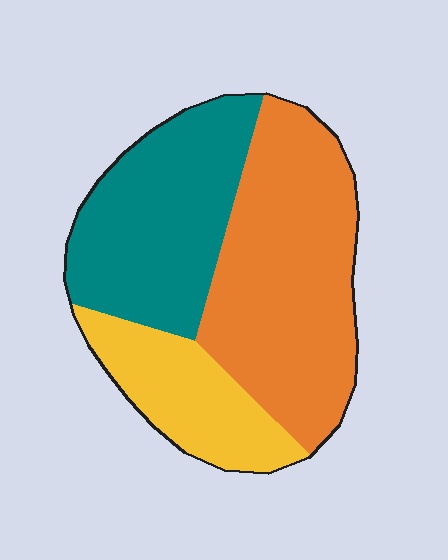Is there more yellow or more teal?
Teal.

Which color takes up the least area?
Yellow, at roughly 20%.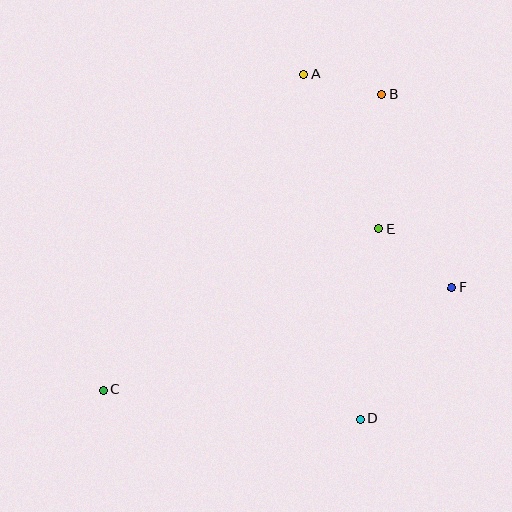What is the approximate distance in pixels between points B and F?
The distance between B and F is approximately 206 pixels.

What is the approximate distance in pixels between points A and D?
The distance between A and D is approximately 349 pixels.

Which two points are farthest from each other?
Points B and C are farthest from each other.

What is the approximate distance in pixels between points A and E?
The distance between A and E is approximately 173 pixels.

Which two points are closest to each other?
Points A and B are closest to each other.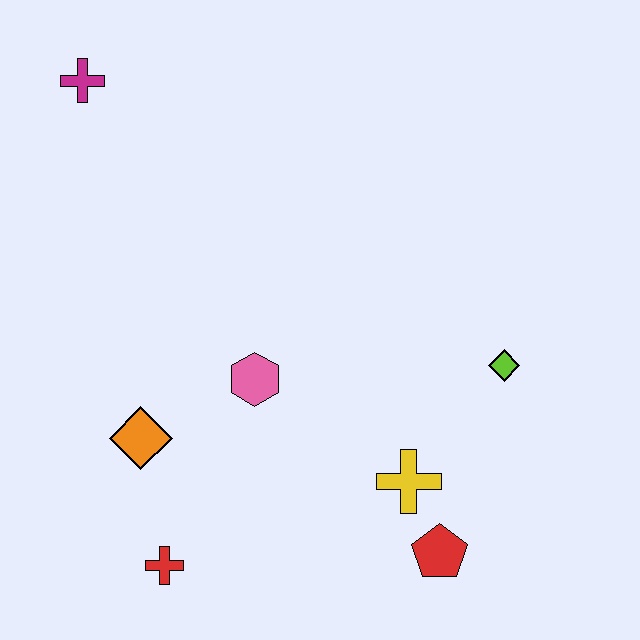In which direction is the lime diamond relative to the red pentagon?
The lime diamond is above the red pentagon.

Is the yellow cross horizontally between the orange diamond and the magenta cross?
No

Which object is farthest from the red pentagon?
The magenta cross is farthest from the red pentagon.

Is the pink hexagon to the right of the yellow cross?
No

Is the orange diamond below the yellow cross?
No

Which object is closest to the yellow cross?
The red pentagon is closest to the yellow cross.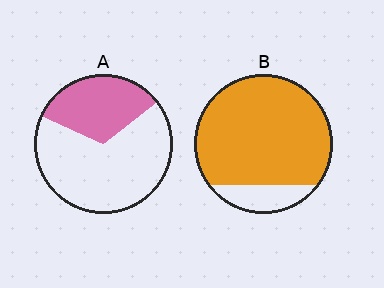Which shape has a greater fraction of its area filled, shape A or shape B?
Shape B.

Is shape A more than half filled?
No.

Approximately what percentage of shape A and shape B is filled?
A is approximately 35% and B is approximately 85%.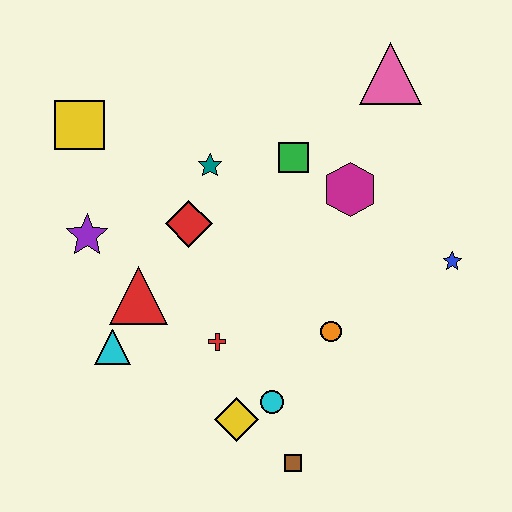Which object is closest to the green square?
The magenta hexagon is closest to the green square.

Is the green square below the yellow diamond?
No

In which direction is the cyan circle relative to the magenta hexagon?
The cyan circle is below the magenta hexagon.